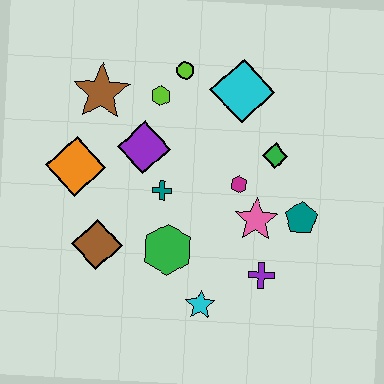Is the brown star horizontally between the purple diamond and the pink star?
No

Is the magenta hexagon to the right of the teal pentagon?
No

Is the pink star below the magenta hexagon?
Yes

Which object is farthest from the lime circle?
The cyan star is farthest from the lime circle.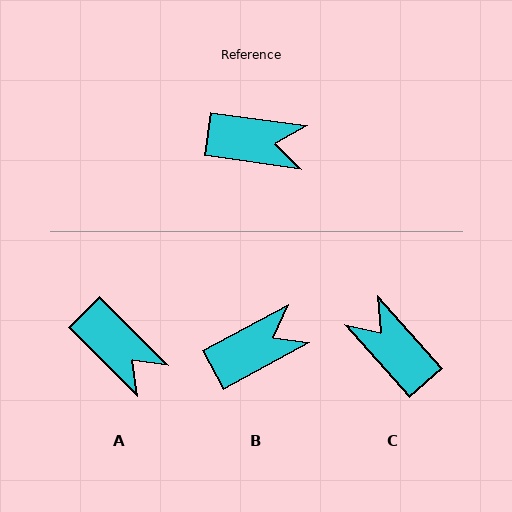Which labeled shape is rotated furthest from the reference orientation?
C, about 139 degrees away.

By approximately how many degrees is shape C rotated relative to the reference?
Approximately 139 degrees counter-clockwise.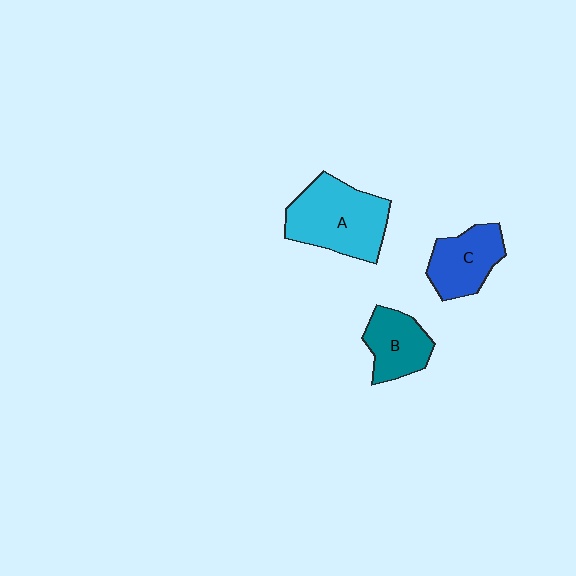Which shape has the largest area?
Shape A (cyan).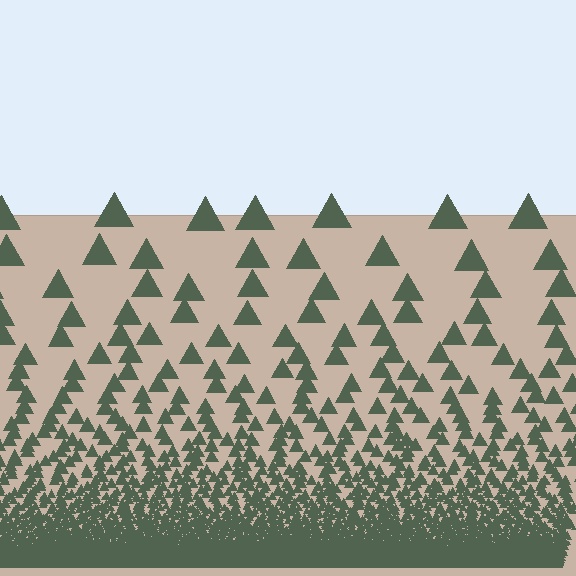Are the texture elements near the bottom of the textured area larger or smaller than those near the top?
Smaller. The gradient is inverted — elements near the bottom are smaller and denser.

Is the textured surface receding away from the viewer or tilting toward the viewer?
The surface appears to tilt toward the viewer. Texture elements get larger and sparser toward the top.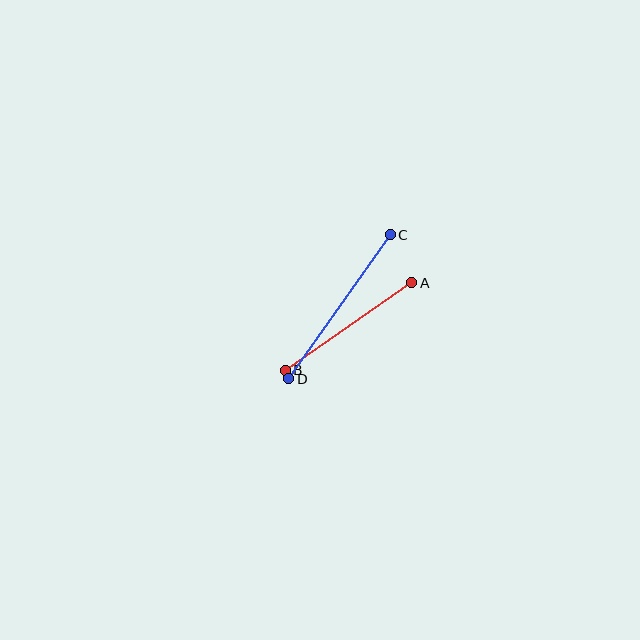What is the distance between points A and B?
The distance is approximately 154 pixels.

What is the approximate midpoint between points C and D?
The midpoint is at approximately (339, 307) pixels.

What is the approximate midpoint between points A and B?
The midpoint is at approximately (349, 326) pixels.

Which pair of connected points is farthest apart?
Points C and D are farthest apart.